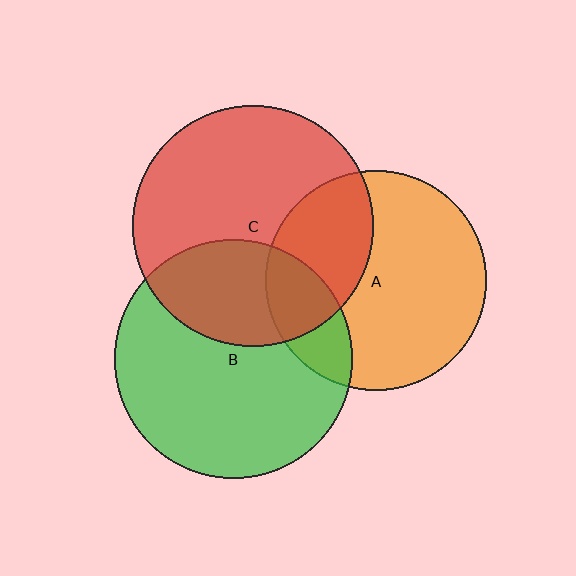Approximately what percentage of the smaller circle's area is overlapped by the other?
Approximately 35%.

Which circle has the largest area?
Circle C (red).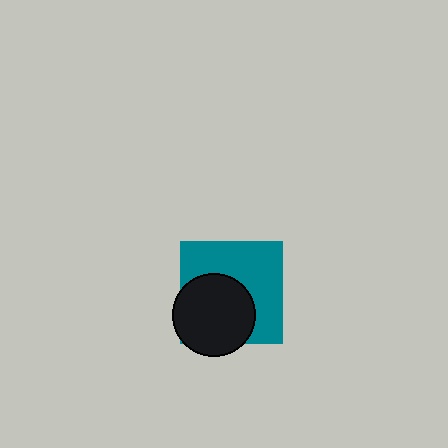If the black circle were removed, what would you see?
You would see the complete teal square.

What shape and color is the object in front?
The object in front is a black circle.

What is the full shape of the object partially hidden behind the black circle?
The partially hidden object is a teal square.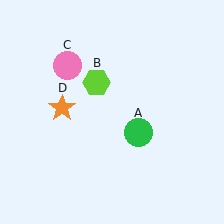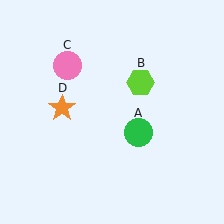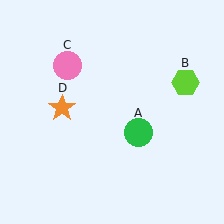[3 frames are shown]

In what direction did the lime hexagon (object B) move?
The lime hexagon (object B) moved right.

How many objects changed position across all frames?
1 object changed position: lime hexagon (object B).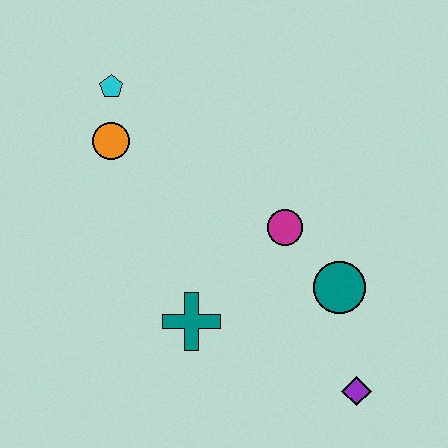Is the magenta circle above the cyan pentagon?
No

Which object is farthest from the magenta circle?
The cyan pentagon is farthest from the magenta circle.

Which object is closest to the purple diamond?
The teal circle is closest to the purple diamond.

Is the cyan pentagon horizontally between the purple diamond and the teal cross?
No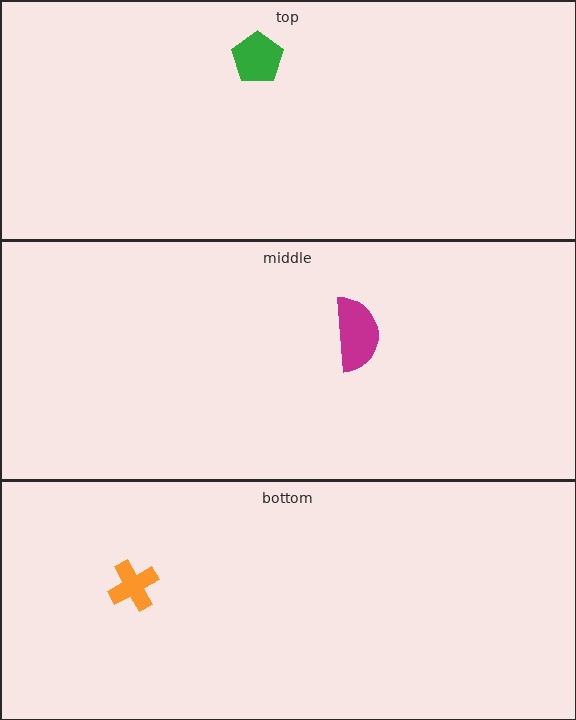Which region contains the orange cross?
The bottom region.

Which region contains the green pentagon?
The top region.